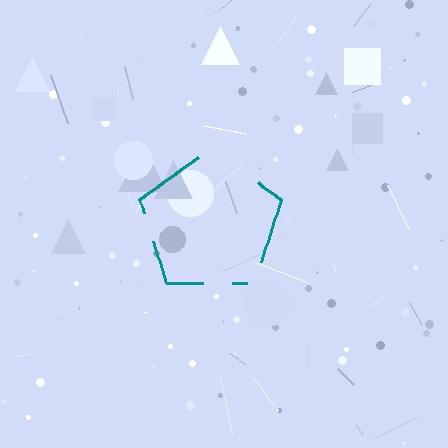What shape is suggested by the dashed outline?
The dashed outline suggests a pentagon.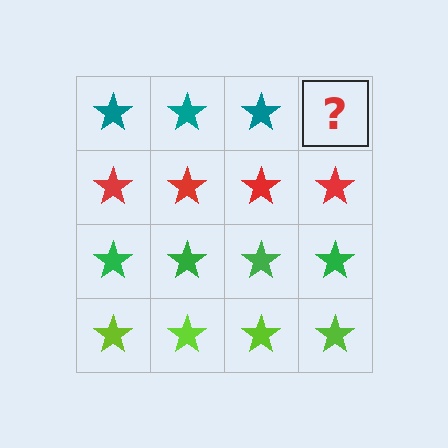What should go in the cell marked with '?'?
The missing cell should contain a teal star.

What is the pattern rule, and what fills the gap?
The rule is that each row has a consistent color. The gap should be filled with a teal star.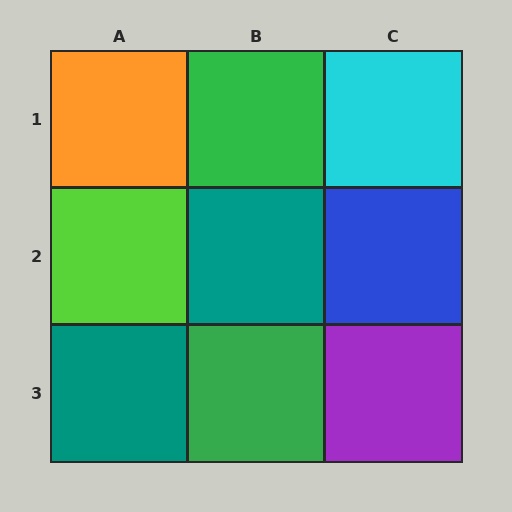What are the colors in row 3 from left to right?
Teal, green, purple.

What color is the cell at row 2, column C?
Blue.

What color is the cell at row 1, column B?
Green.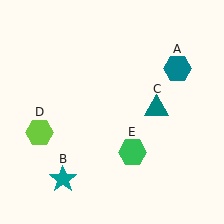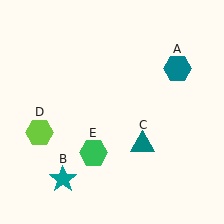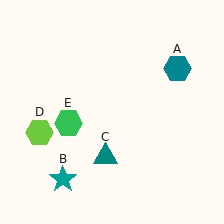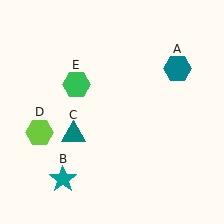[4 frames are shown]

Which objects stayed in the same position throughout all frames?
Teal hexagon (object A) and teal star (object B) and lime hexagon (object D) remained stationary.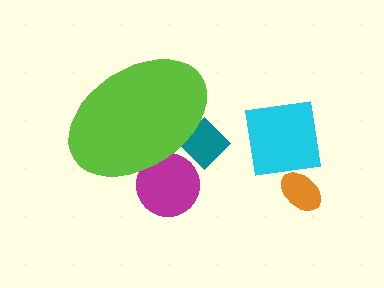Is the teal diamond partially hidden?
Yes, the teal diamond is partially hidden behind the lime ellipse.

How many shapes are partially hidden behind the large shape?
2 shapes are partially hidden.